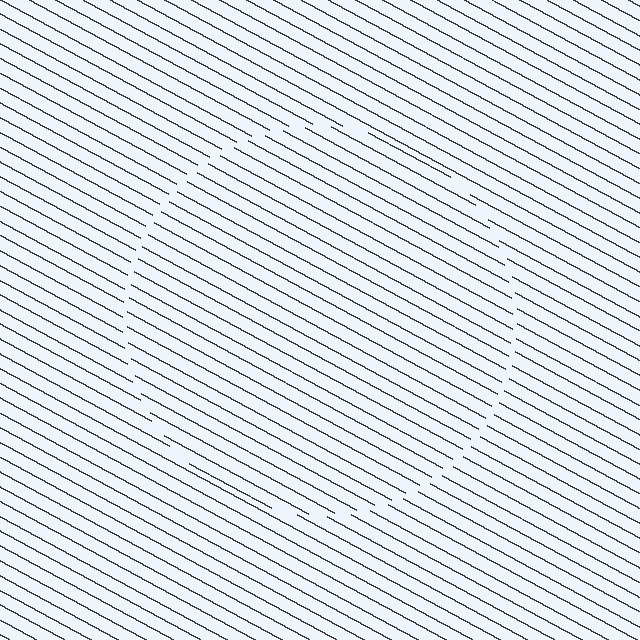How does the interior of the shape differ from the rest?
The interior of the shape contains the same grating, shifted by half a period — the contour is defined by the phase discontinuity where line-ends from the inner and outer gratings abut.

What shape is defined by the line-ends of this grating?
An illusory circle. The interior of the shape contains the same grating, shifted by half a period — the contour is defined by the phase discontinuity where line-ends from the inner and outer gratings abut.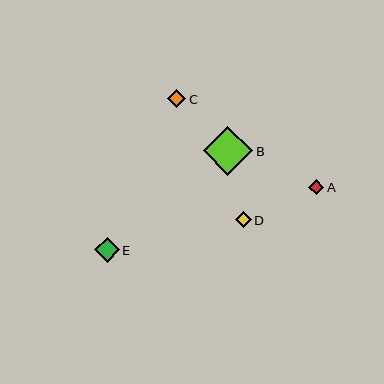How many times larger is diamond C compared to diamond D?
Diamond C is approximately 1.1 times the size of diamond D.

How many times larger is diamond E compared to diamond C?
Diamond E is approximately 1.4 times the size of diamond C.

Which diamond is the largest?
Diamond B is the largest with a size of approximately 49 pixels.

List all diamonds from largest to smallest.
From largest to smallest: B, E, C, D, A.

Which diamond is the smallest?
Diamond A is the smallest with a size of approximately 15 pixels.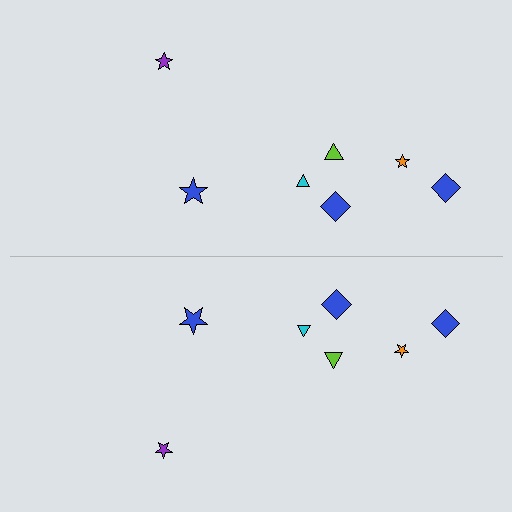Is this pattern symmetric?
Yes, this pattern has bilateral (reflection) symmetry.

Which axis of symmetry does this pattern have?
The pattern has a horizontal axis of symmetry running through the center of the image.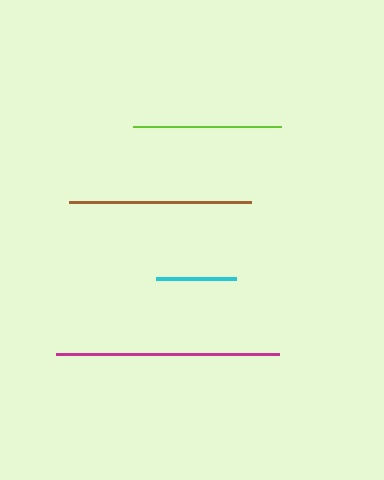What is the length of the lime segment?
The lime segment is approximately 148 pixels long.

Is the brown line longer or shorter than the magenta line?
The magenta line is longer than the brown line.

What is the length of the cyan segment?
The cyan segment is approximately 80 pixels long.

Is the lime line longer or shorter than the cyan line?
The lime line is longer than the cyan line.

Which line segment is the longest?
The magenta line is the longest at approximately 223 pixels.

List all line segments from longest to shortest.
From longest to shortest: magenta, brown, lime, cyan.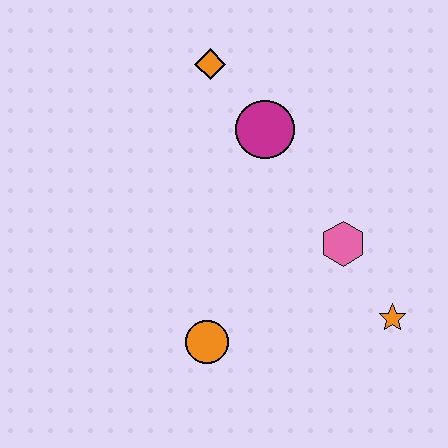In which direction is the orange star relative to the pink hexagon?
The orange star is below the pink hexagon.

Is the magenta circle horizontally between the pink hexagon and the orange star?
No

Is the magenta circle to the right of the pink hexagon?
No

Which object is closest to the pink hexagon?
The orange star is closest to the pink hexagon.